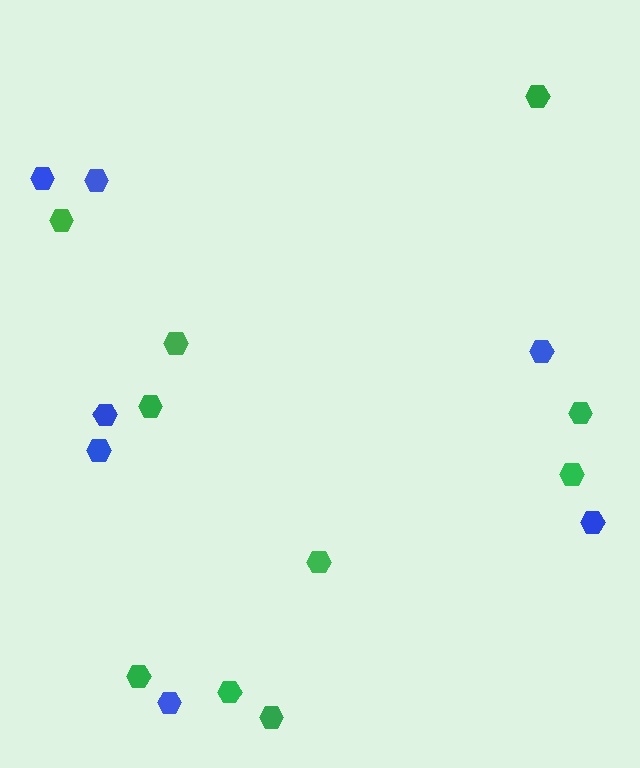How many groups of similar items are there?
There are 2 groups: one group of blue hexagons (7) and one group of green hexagons (10).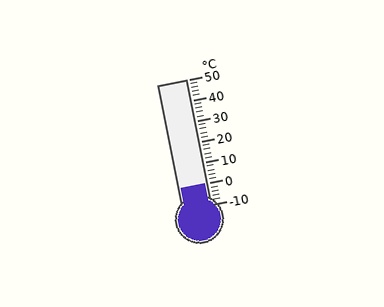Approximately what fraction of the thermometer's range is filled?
The thermometer is filled to approximately 15% of its range.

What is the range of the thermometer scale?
The thermometer scale ranges from -10°C to 50°C.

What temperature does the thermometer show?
The thermometer shows approximately 0°C.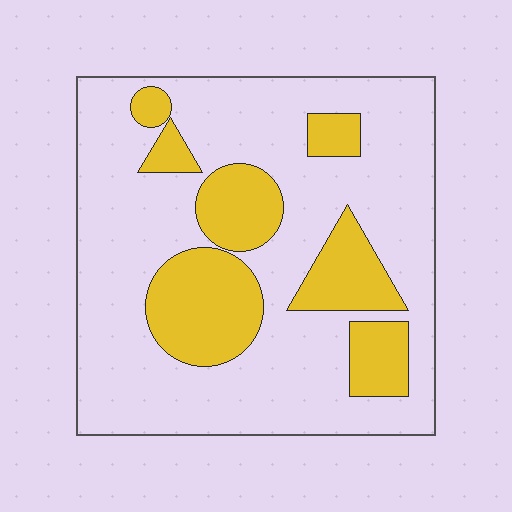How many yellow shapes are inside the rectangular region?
7.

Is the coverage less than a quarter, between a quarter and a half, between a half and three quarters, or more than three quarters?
Between a quarter and a half.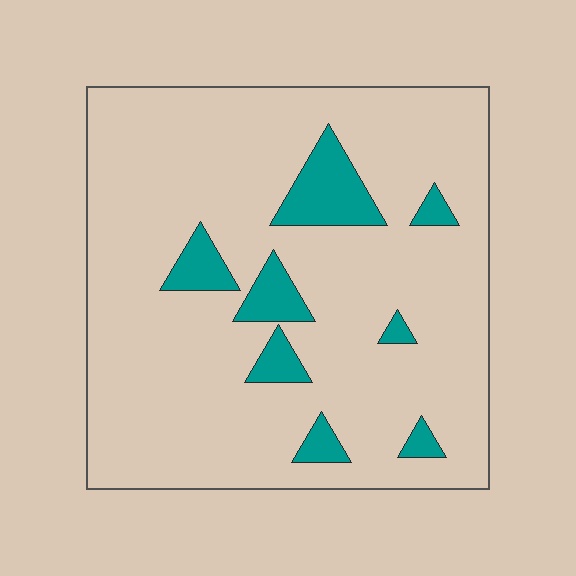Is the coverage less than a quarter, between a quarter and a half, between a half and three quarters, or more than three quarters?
Less than a quarter.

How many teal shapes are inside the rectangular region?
8.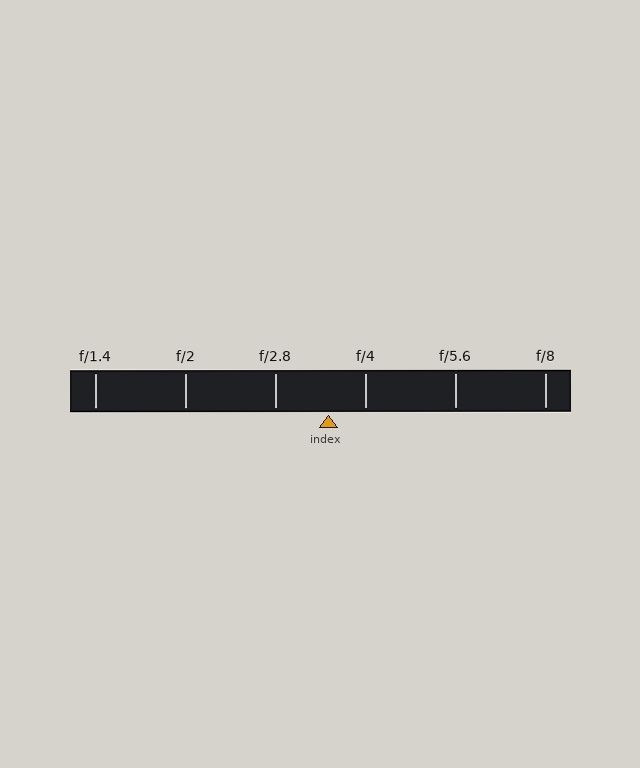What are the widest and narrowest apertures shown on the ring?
The widest aperture shown is f/1.4 and the narrowest is f/8.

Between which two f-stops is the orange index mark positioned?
The index mark is between f/2.8 and f/4.